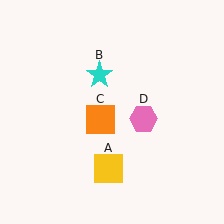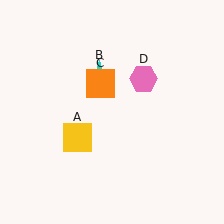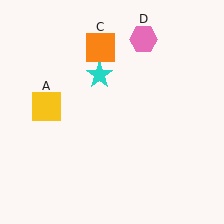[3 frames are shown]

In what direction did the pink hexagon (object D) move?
The pink hexagon (object D) moved up.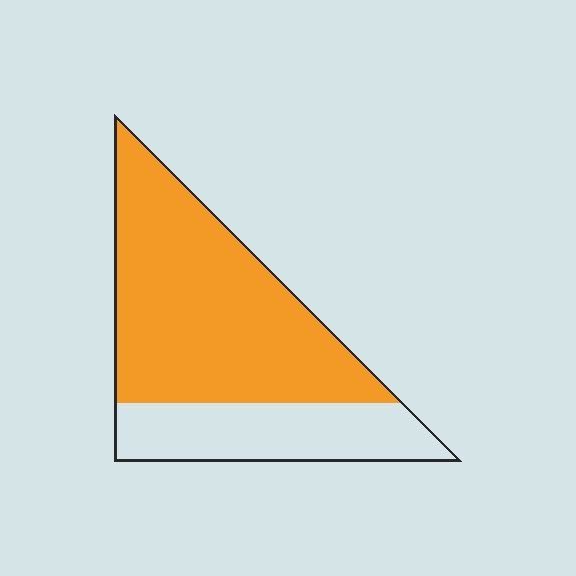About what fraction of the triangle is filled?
About two thirds (2/3).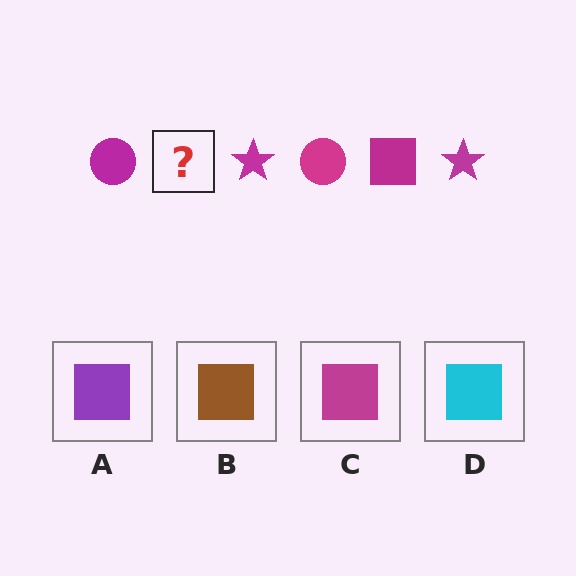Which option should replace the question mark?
Option C.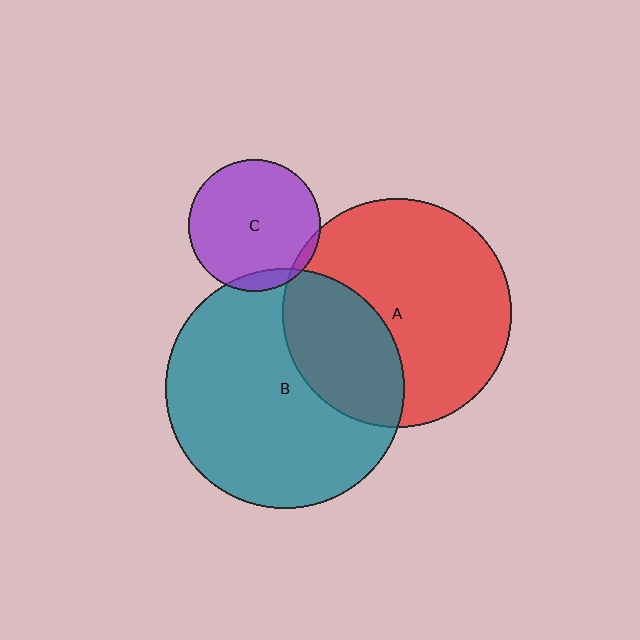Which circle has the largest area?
Circle B (teal).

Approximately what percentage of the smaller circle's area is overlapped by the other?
Approximately 35%.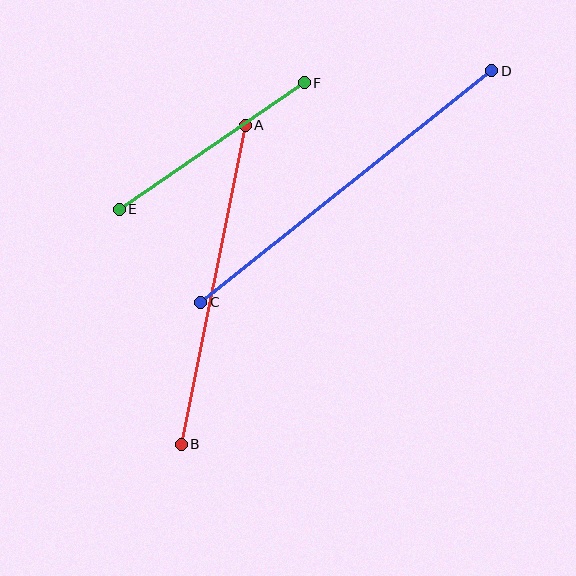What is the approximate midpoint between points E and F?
The midpoint is at approximately (212, 146) pixels.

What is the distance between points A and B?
The distance is approximately 325 pixels.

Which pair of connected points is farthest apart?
Points C and D are farthest apart.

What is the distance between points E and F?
The distance is approximately 224 pixels.